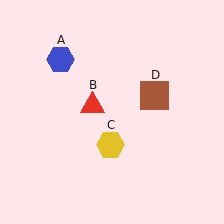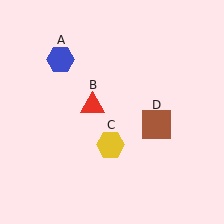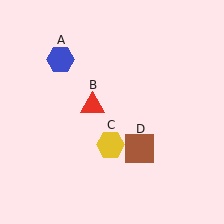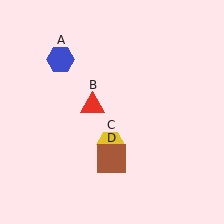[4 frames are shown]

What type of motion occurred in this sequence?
The brown square (object D) rotated clockwise around the center of the scene.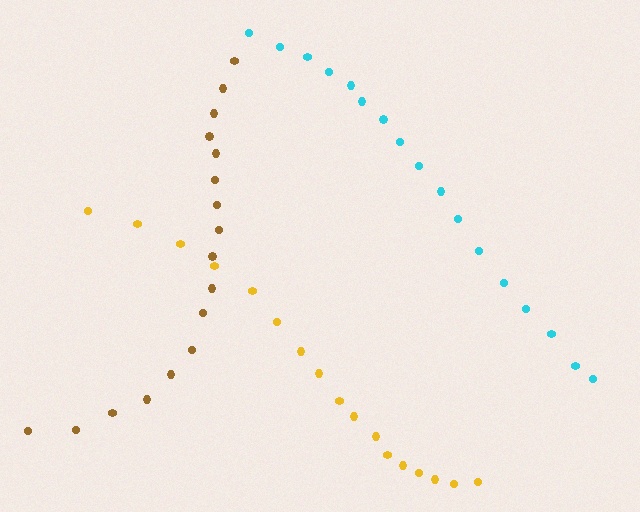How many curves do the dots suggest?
There are 3 distinct paths.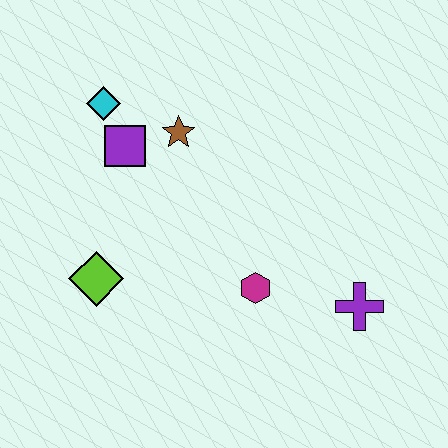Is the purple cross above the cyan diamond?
No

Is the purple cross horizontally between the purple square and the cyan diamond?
No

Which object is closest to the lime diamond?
The purple square is closest to the lime diamond.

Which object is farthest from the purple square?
The purple cross is farthest from the purple square.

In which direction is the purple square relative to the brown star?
The purple square is to the left of the brown star.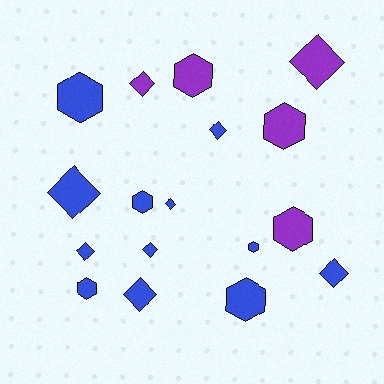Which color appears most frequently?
Blue, with 12 objects.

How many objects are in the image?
There are 17 objects.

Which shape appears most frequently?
Diamond, with 9 objects.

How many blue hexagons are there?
There are 5 blue hexagons.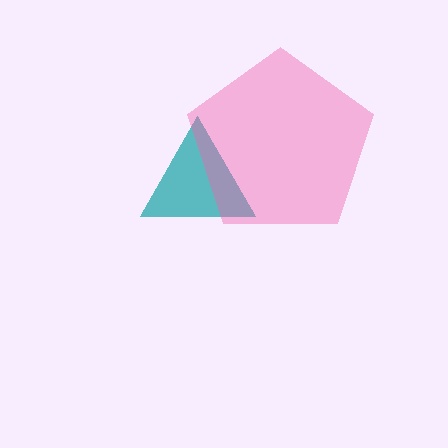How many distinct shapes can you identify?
There are 2 distinct shapes: a teal triangle, a pink pentagon.